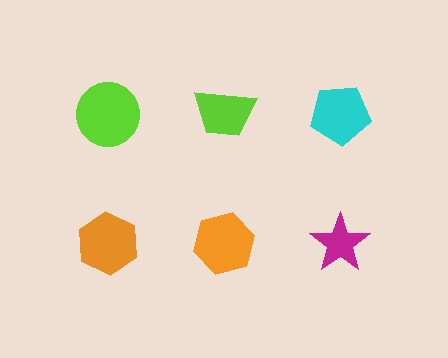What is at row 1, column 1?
A lime circle.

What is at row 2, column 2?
An orange hexagon.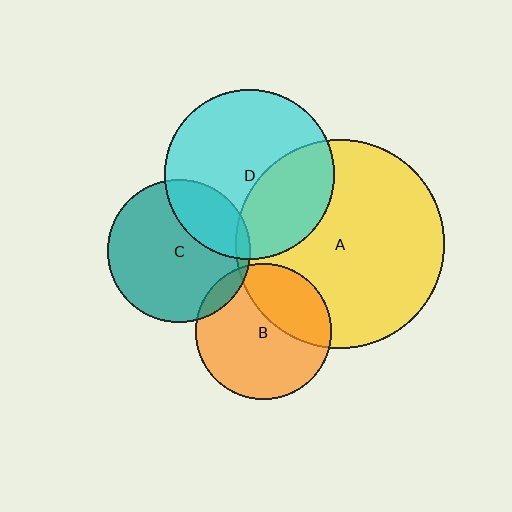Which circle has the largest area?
Circle A (yellow).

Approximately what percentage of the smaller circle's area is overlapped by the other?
Approximately 5%.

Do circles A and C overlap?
Yes.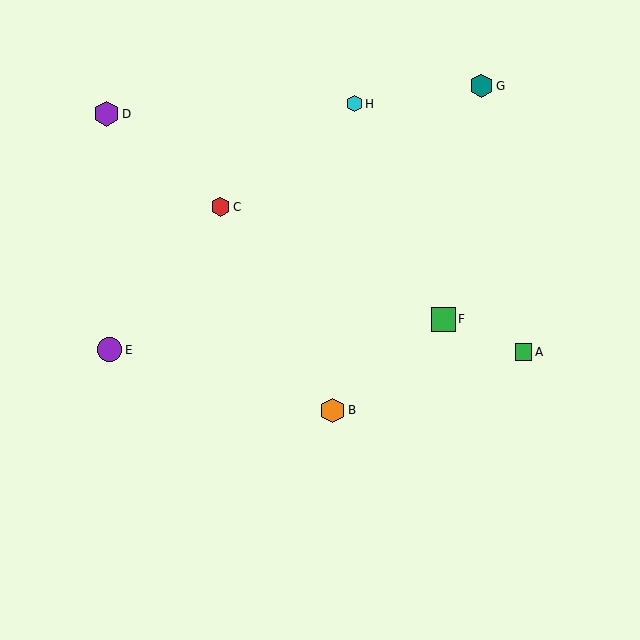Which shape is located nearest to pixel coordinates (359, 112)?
The cyan hexagon (labeled H) at (354, 104) is nearest to that location.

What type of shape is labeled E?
Shape E is a purple circle.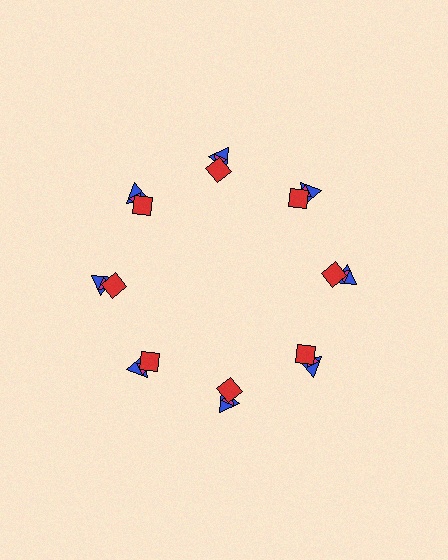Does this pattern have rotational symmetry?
Yes, this pattern has 8-fold rotational symmetry. It looks the same after rotating 45 degrees around the center.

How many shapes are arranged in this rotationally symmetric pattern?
There are 24 shapes, arranged in 8 groups of 3.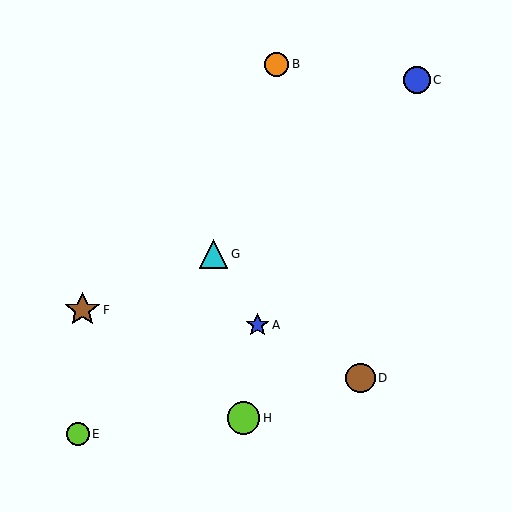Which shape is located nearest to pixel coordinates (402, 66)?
The blue circle (labeled C) at (417, 80) is nearest to that location.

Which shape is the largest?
The brown star (labeled F) is the largest.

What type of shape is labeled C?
Shape C is a blue circle.